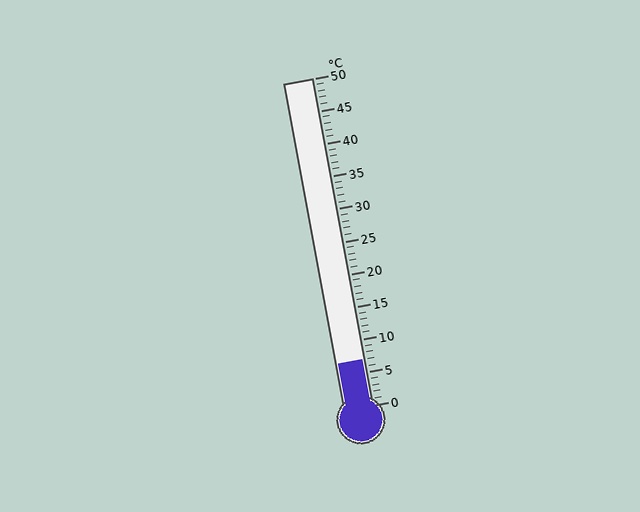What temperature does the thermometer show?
The thermometer shows approximately 7°C.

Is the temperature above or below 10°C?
The temperature is below 10°C.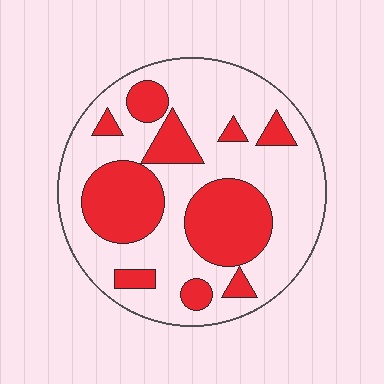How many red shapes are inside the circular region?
10.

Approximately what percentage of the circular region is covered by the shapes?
Approximately 35%.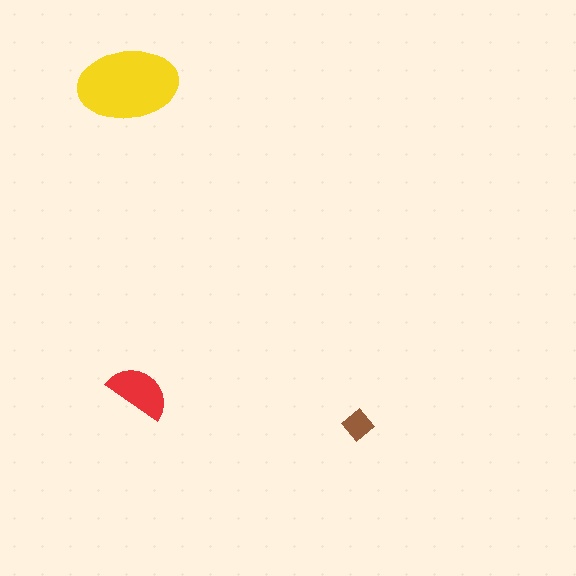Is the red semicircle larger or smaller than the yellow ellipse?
Smaller.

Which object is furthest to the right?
The brown diamond is rightmost.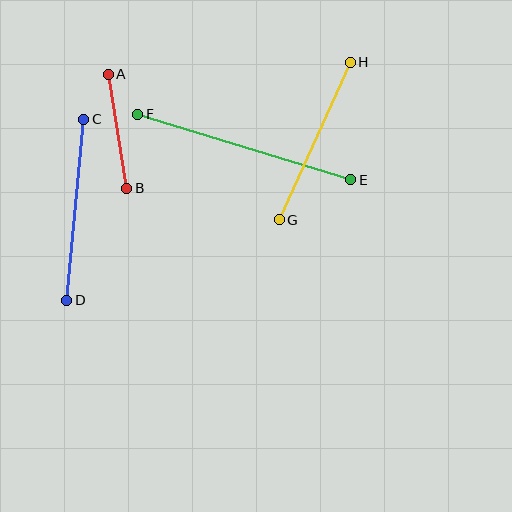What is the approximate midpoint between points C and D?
The midpoint is at approximately (75, 210) pixels.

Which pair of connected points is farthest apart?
Points E and F are farthest apart.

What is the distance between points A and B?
The distance is approximately 115 pixels.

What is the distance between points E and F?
The distance is approximately 223 pixels.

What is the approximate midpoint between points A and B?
The midpoint is at approximately (118, 131) pixels.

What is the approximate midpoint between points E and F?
The midpoint is at approximately (244, 147) pixels.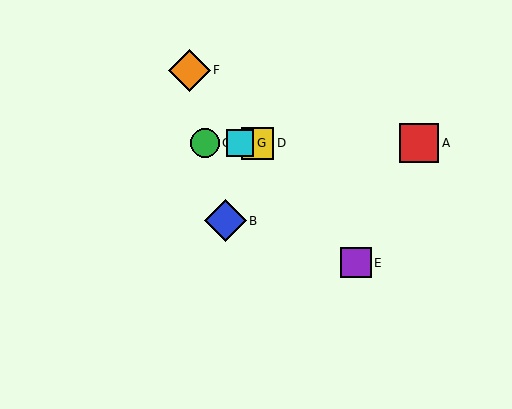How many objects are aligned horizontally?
4 objects (A, C, D, G) are aligned horizontally.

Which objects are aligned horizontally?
Objects A, C, D, G are aligned horizontally.